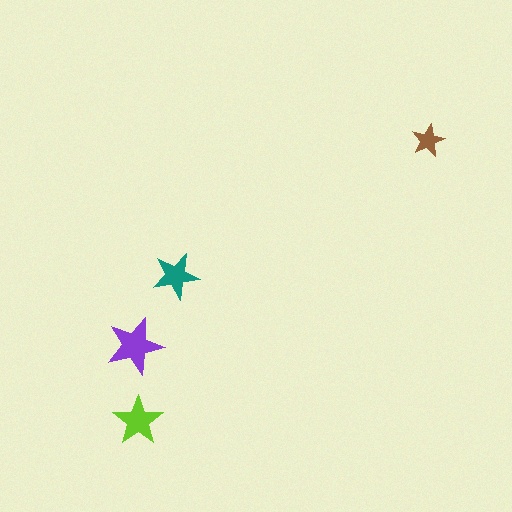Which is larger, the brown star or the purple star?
The purple one.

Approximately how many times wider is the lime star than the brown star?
About 1.5 times wider.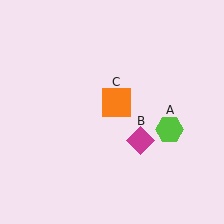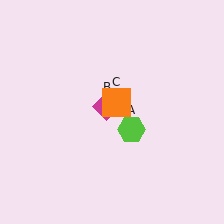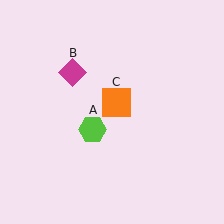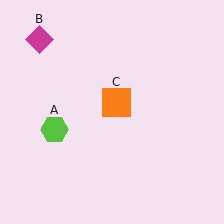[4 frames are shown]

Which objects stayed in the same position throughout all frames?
Orange square (object C) remained stationary.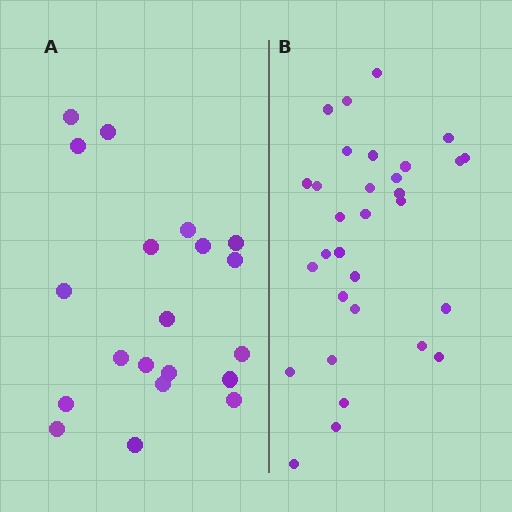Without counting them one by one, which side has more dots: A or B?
Region B (the right region) has more dots.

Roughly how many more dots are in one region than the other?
Region B has roughly 12 or so more dots than region A.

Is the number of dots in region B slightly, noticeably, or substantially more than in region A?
Region B has substantially more. The ratio is roughly 1.6 to 1.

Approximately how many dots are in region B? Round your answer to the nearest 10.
About 30 dots. (The exact count is 31, which rounds to 30.)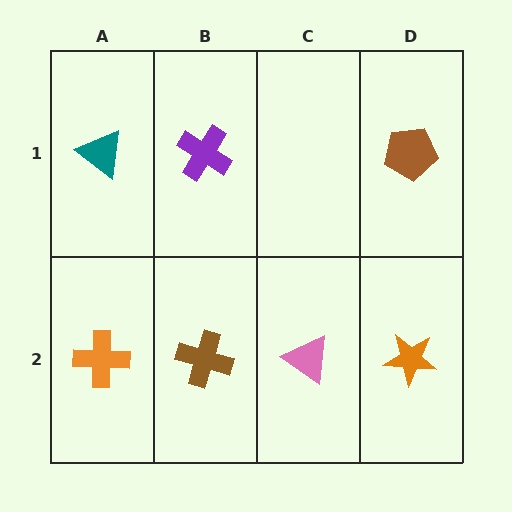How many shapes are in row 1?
3 shapes.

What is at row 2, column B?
A brown cross.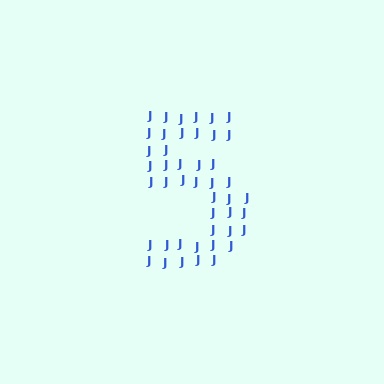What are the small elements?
The small elements are letter J's.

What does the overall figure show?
The overall figure shows the digit 5.